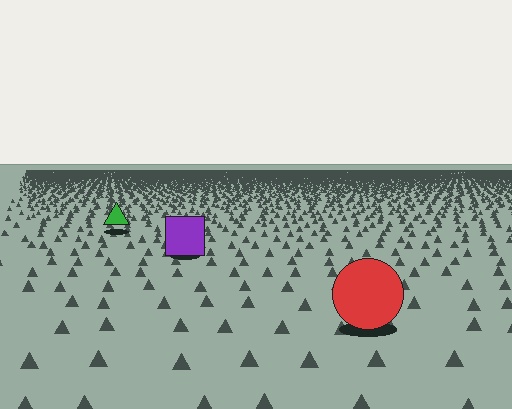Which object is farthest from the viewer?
The green triangle is farthest from the viewer. It appears smaller and the ground texture around it is denser.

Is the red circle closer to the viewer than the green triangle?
Yes. The red circle is closer — you can tell from the texture gradient: the ground texture is coarser near it.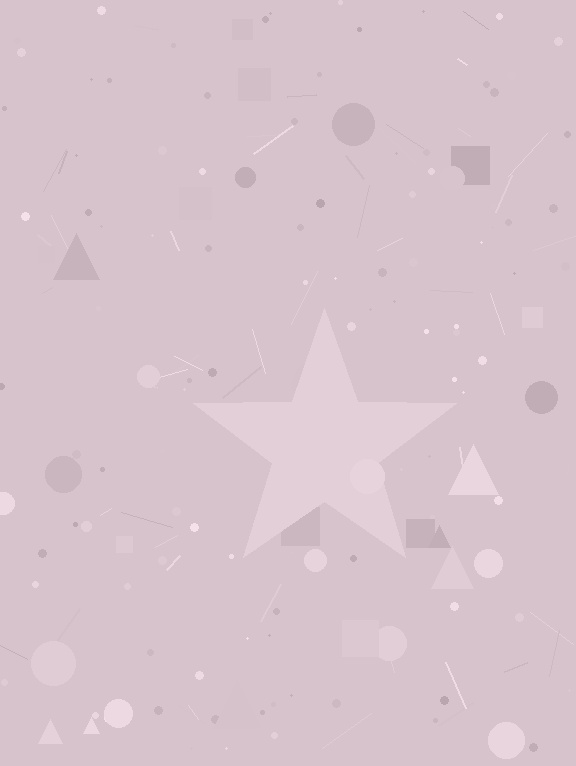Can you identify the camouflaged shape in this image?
The camouflaged shape is a star.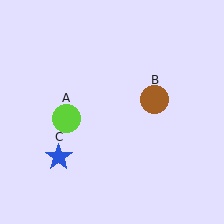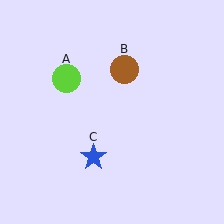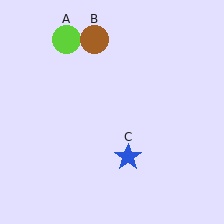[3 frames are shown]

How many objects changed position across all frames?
3 objects changed position: lime circle (object A), brown circle (object B), blue star (object C).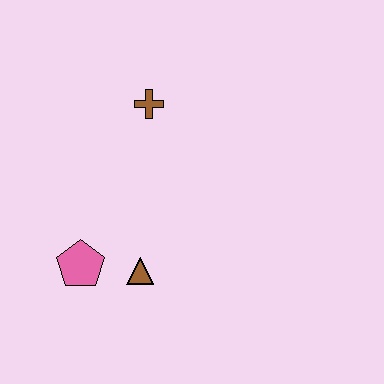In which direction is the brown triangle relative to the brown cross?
The brown triangle is below the brown cross.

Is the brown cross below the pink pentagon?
No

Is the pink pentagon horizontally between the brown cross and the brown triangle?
No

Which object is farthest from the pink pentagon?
The brown cross is farthest from the pink pentagon.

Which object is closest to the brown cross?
The brown triangle is closest to the brown cross.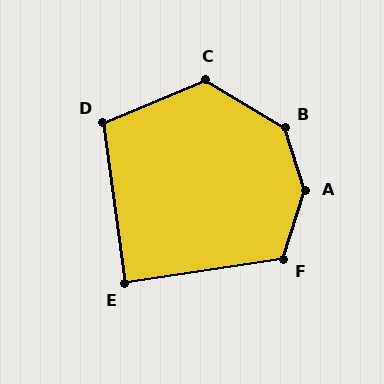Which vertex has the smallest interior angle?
E, at approximately 89 degrees.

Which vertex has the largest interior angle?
A, at approximately 144 degrees.